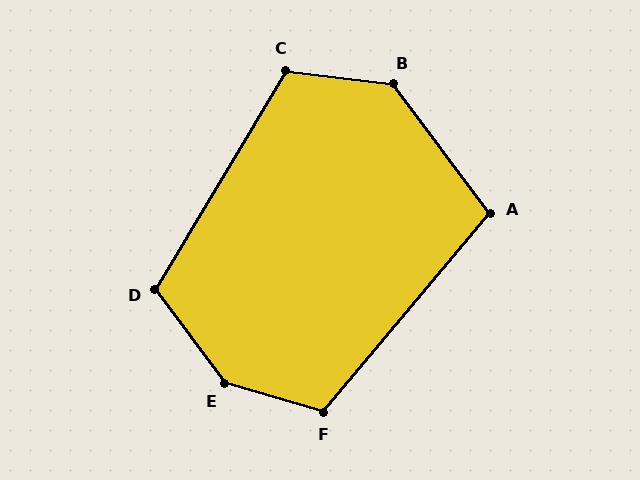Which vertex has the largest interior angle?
E, at approximately 143 degrees.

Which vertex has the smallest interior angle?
A, at approximately 103 degrees.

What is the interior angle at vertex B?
Approximately 134 degrees (obtuse).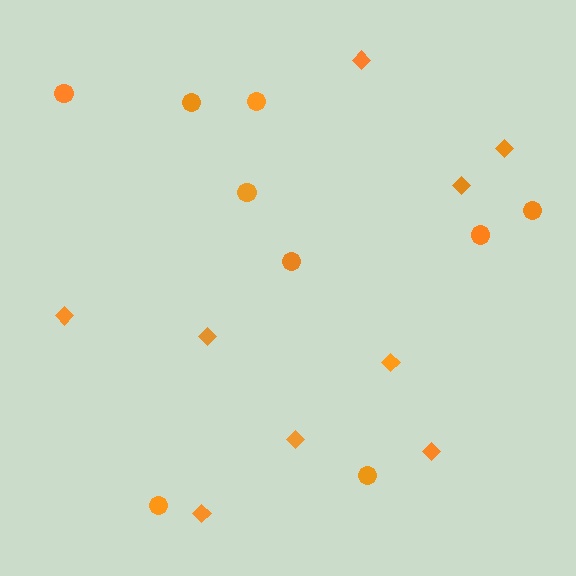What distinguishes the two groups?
There are 2 groups: one group of diamonds (9) and one group of circles (9).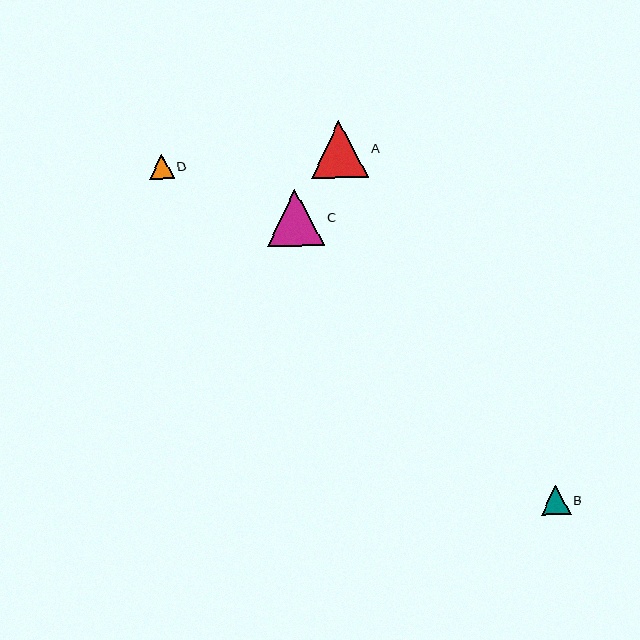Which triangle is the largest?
Triangle A is the largest with a size of approximately 57 pixels.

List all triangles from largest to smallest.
From largest to smallest: A, C, B, D.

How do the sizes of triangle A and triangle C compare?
Triangle A and triangle C are approximately the same size.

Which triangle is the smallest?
Triangle D is the smallest with a size of approximately 24 pixels.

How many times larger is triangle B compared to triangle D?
Triangle B is approximately 1.2 times the size of triangle D.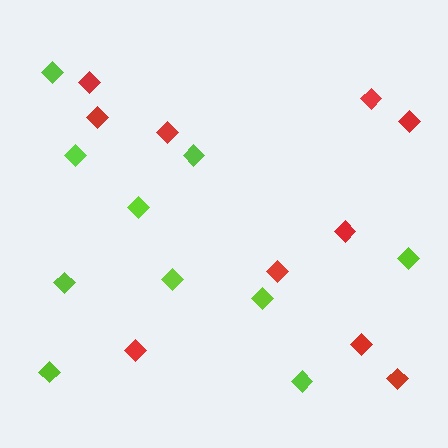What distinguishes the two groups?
There are 2 groups: one group of red diamonds (10) and one group of lime diamonds (10).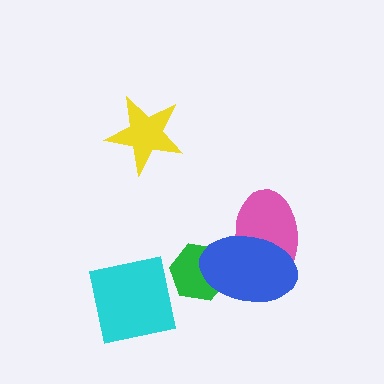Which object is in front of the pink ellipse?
The blue ellipse is in front of the pink ellipse.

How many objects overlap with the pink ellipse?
1 object overlaps with the pink ellipse.